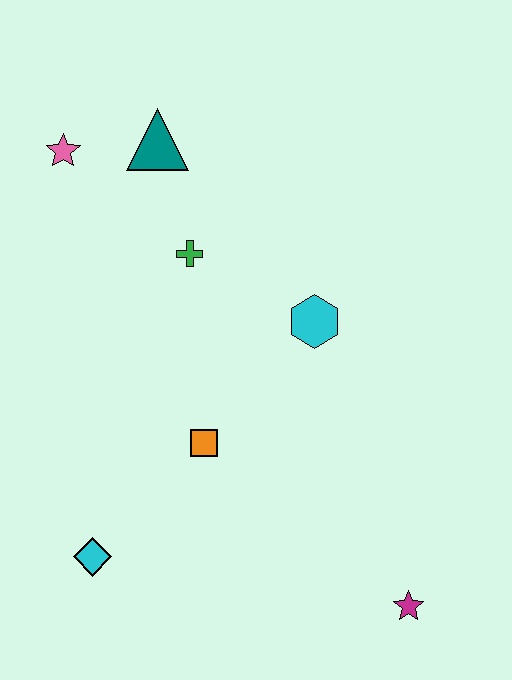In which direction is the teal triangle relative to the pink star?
The teal triangle is to the right of the pink star.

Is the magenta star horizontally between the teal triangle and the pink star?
No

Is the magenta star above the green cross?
No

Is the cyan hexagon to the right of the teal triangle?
Yes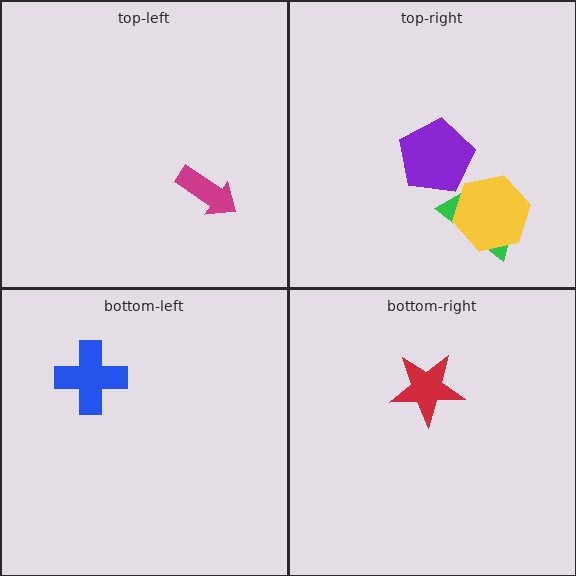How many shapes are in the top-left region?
1.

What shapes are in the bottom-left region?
The blue cross.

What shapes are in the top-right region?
The green trapezoid, the yellow hexagon, the purple pentagon.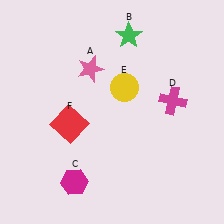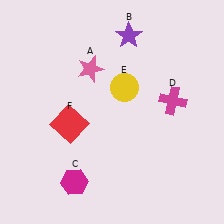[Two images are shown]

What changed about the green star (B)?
In Image 1, B is green. In Image 2, it changed to purple.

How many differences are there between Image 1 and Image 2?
There is 1 difference between the two images.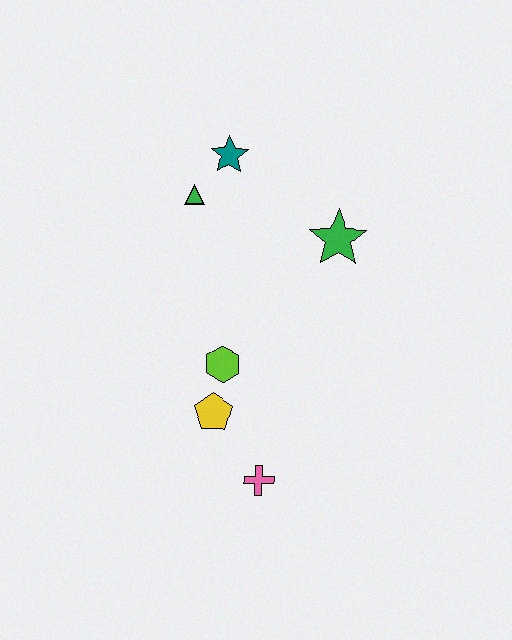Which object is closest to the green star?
The teal star is closest to the green star.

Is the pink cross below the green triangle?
Yes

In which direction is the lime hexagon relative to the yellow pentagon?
The lime hexagon is above the yellow pentagon.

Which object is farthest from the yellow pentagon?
The teal star is farthest from the yellow pentagon.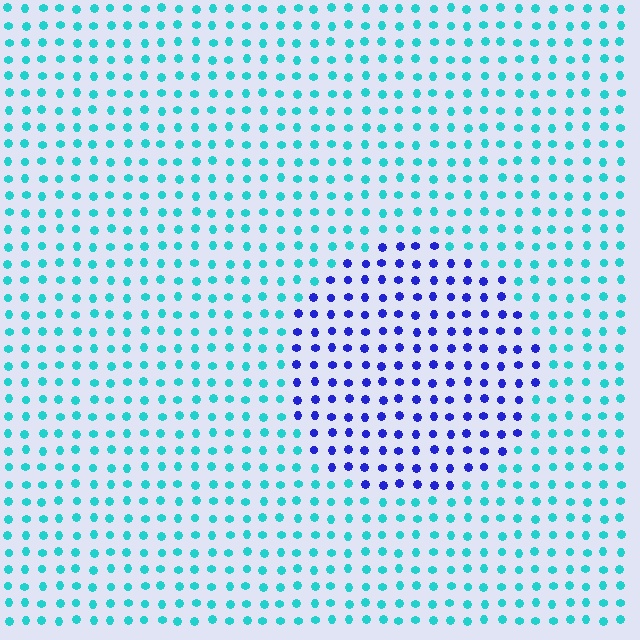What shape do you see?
I see a circle.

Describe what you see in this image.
The image is filled with small cyan elements in a uniform arrangement. A circle-shaped region is visible where the elements are tinted to a slightly different hue, forming a subtle color boundary.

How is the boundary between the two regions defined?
The boundary is defined purely by a slight shift in hue (about 62 degrees). Spacing, size, and orientation are identical on both sides.